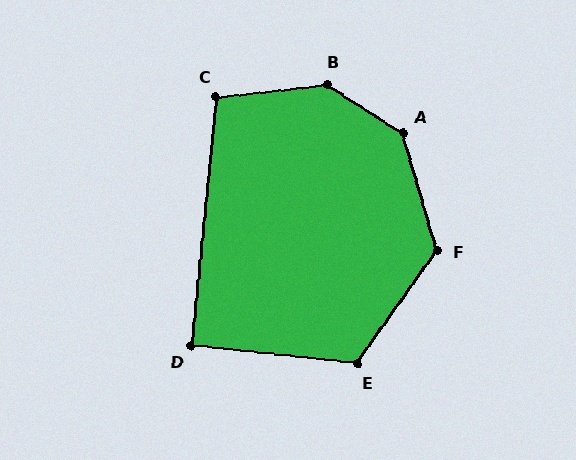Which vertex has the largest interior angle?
B, at approximately 141 degrees.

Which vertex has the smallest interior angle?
D, at approximately 91 degrees.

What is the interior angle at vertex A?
Approximately 139 degrees (obtuse).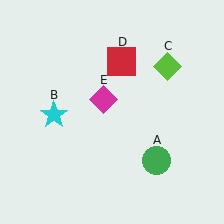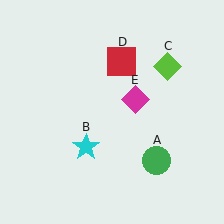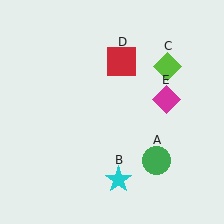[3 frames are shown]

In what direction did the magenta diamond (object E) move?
The magenta diamond (object E) moved right.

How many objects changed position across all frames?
2 objects changed position: cyan star (object B), magenta diamond (object E).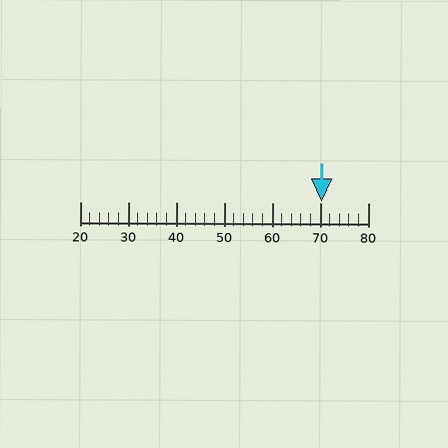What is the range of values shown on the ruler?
The ruler shows values from 20 to 80.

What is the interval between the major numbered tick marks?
The major tick marks are spaced 10 units apart.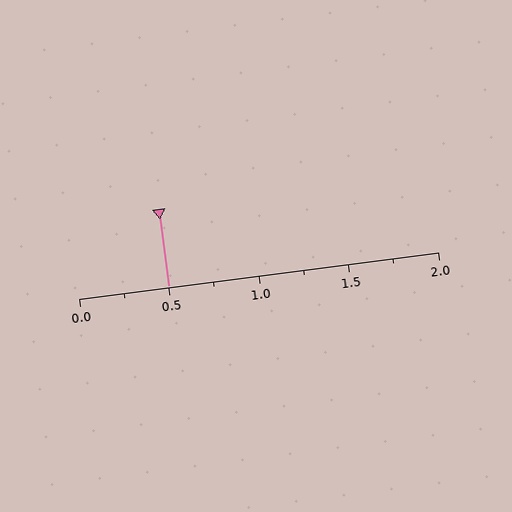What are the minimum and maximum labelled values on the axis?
The axis runs from 0.0 to 2.0.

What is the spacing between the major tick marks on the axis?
The major ticks are spaced 0.5 apart.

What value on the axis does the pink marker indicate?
The marker indicates approximately 0.5.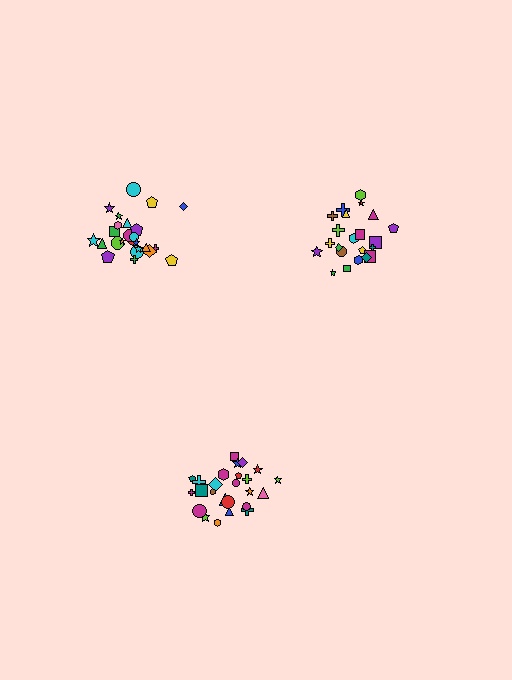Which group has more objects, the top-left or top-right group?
The top-left group.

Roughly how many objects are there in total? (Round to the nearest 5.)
Roughly 70 objects in total.